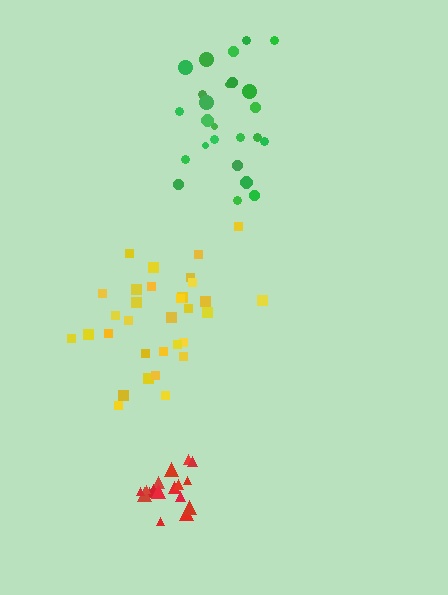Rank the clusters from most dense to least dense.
red, yellow, green.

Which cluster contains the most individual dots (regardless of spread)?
Yellow (32).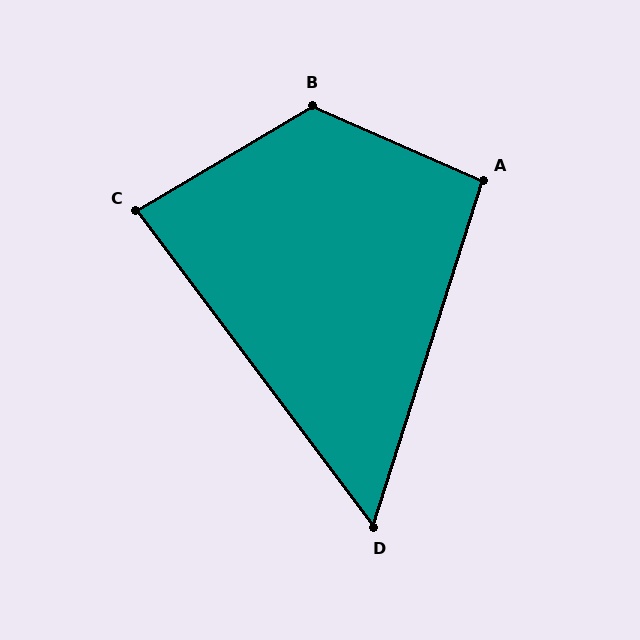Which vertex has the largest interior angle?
B, at approximately 126 degrees.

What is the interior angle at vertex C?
Approximately 84 degrees (acute).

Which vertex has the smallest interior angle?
D, at approximately 54 degrees.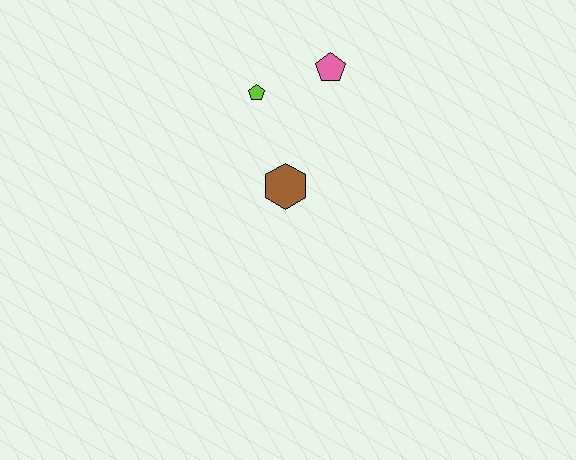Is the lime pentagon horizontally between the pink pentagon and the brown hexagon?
No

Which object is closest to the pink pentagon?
The lime pentagon is closest to the pink pentagon.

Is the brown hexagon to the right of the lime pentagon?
Yes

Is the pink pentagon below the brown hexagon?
No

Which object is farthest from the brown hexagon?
The pink pentagon is farthest from the brown hexagon.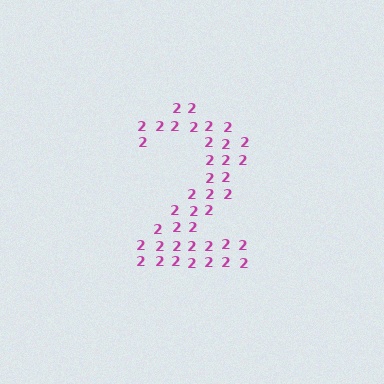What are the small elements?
The small elements are digit 2's.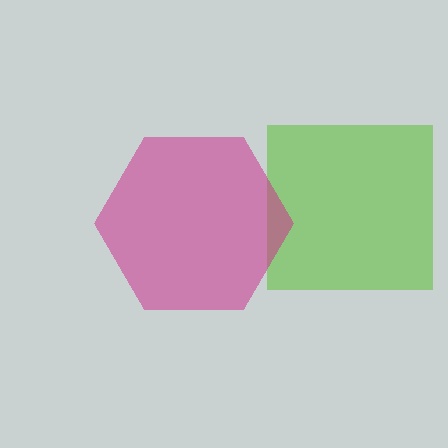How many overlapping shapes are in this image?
There are 2 overlapping shapes in the image.